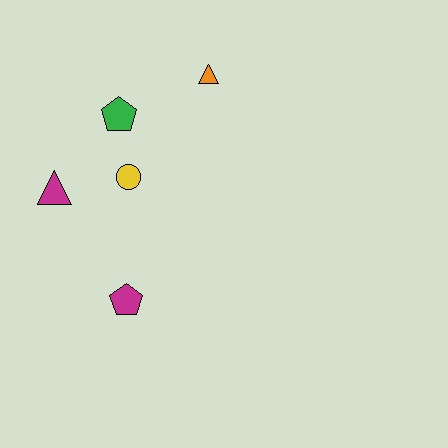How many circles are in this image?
There is 1 circle.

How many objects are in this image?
There are 5 objects.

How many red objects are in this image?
There are no red objects.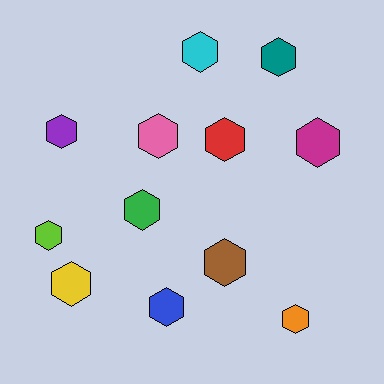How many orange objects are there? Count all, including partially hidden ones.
There is 1 orange object.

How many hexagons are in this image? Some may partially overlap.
There are 12 hexagons.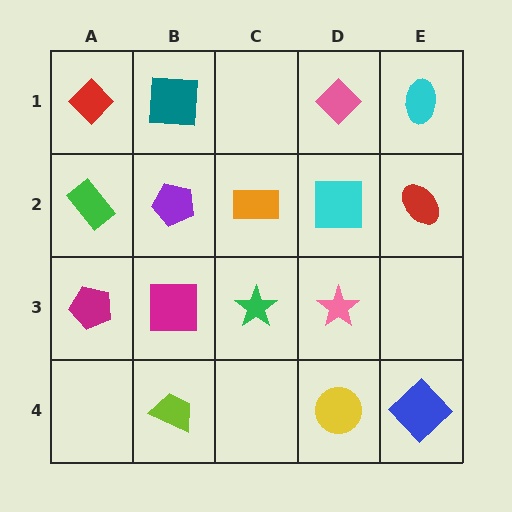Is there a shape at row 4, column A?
No, that cell is empty.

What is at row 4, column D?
A yellow circle.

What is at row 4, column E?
A blue diamond.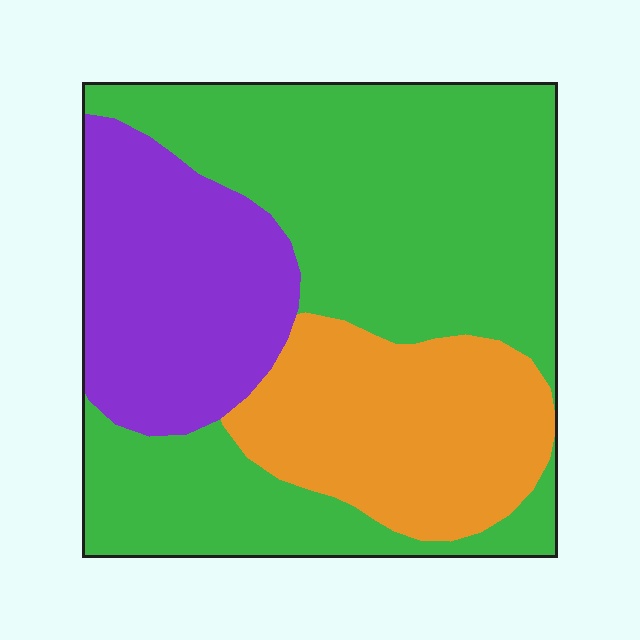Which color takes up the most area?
Green, at roughly 55%.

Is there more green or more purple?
Green.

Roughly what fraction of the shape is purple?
Purple takes up between a sixth and a third of the shape.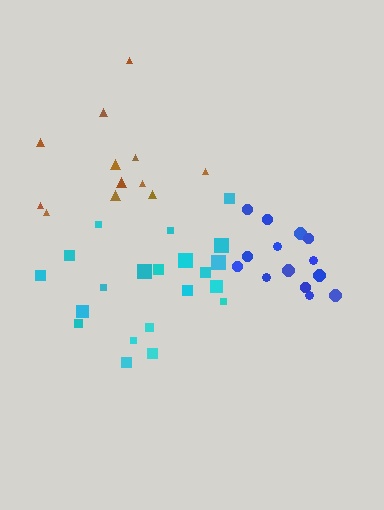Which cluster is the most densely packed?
Blue.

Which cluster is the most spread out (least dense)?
Brown.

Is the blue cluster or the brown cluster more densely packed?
Blue.